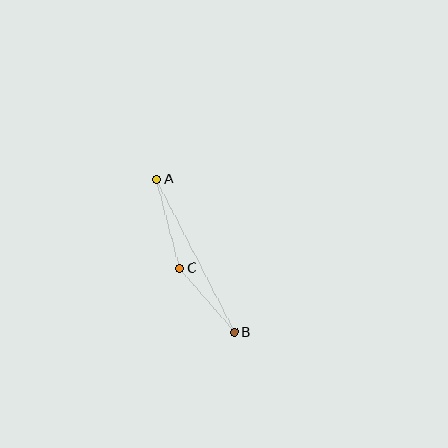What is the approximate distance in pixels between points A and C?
The distance between A and C is approximately 92 pixels.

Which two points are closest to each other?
Points B and C are closest to each other.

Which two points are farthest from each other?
Points A and B are farthest from each other.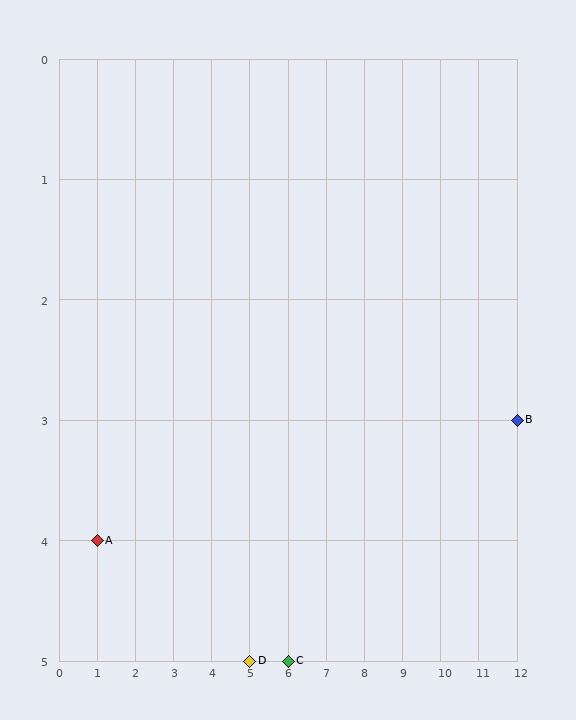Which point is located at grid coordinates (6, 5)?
Point C is at (6, 5).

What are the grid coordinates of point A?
Point A is at grid coordinates (1, 4).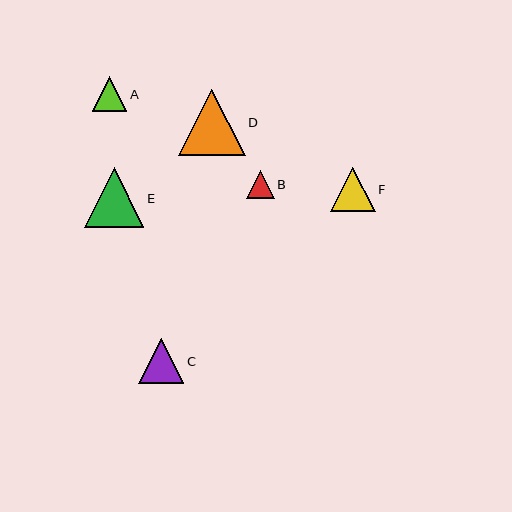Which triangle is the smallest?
Triangle B is the smallest with a size of approximately 28 pixels.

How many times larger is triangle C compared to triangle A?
Triangle C is approximately 1.3 times the size of triangle A.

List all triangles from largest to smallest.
From largest to smallest: D, E, C, F, A, B.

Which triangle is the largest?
Triangle D is the largest with a size of approximately 67 pixels.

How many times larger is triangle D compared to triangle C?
Triangle D is approximately 1.5 times the size of triangle C.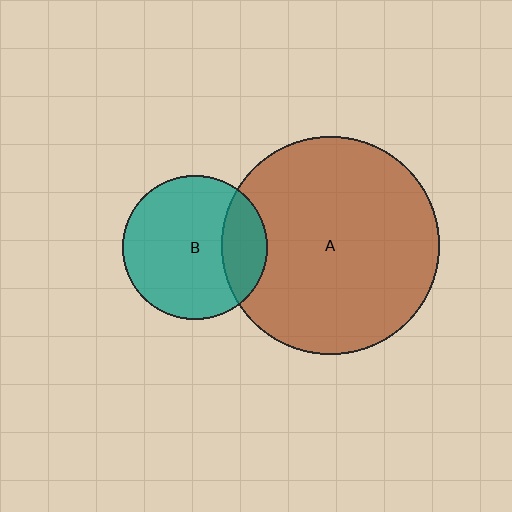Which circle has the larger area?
Circle A (brown).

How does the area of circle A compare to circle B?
Approximately 2.3 times.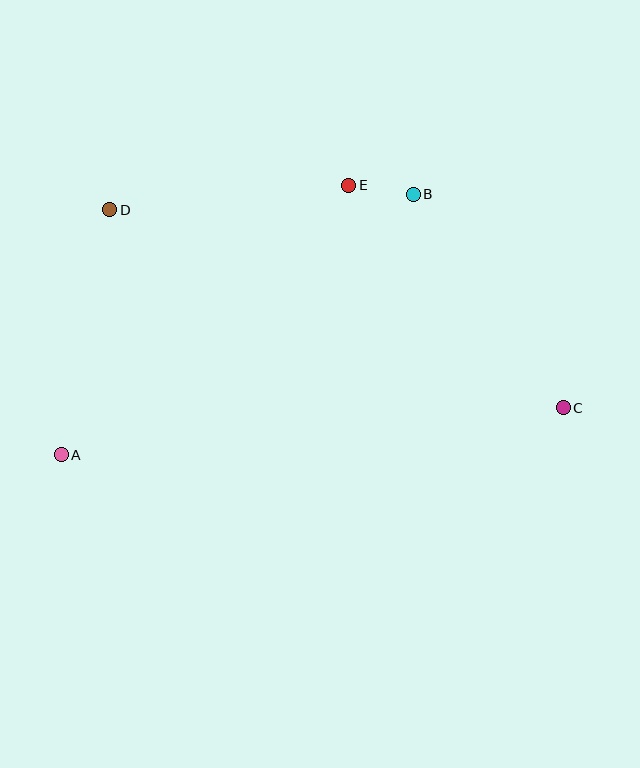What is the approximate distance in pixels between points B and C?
The distance between B and C is approximately 261 pixels.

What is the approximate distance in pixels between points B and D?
The distance between B and D is approximately 304 pixels.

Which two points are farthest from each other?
Points A and C are farthest from each other.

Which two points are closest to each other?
Points B and E are closest to each other.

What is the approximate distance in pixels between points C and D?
The distance between C and D is approximately 495 pixels.